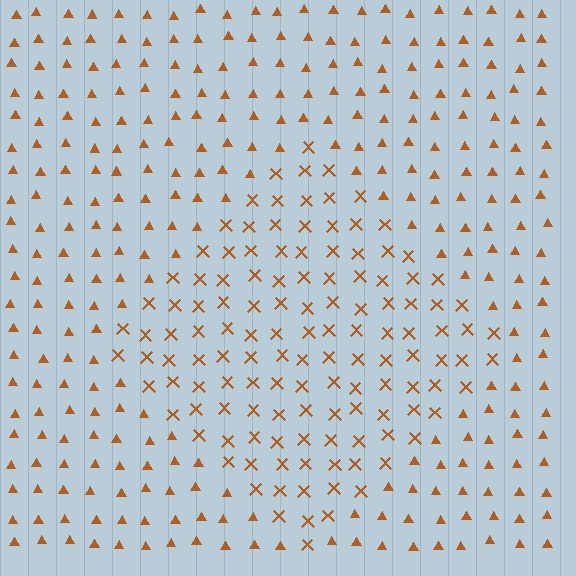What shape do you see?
I see a diamond.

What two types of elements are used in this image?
The image uses X marks inside the diamond region and triangles outside it.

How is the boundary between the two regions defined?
The boundary is defined by a change in element shape: X marks inside vs. triangles outside. All elements share the same color and spacing.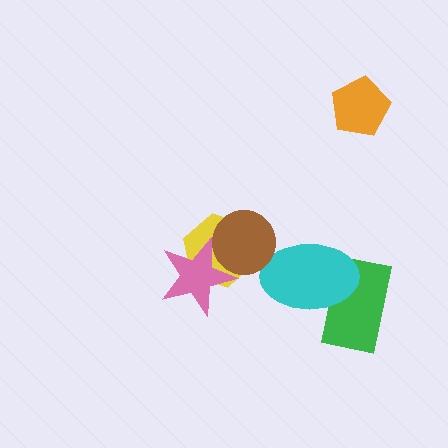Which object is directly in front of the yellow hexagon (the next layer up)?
The brown circle is directly in front of the yellow hexagon.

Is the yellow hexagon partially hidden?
Yes, it is partially covered by another shape.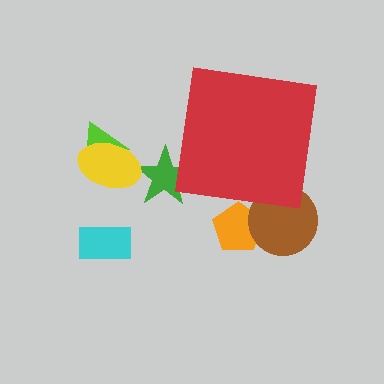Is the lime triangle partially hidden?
No, the lime triangle is fully visible.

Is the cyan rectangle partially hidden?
No, the cyan rectangle is fully visible.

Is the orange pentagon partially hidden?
Yes, the orange pentagon is partially hidden behind the red square.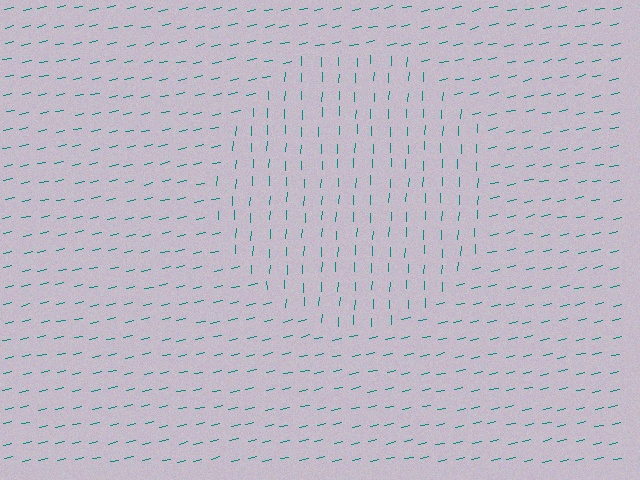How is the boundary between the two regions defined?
The boundary is defined purely by a change in line orientation (approximately 75 degrees difference). All lines are the same color and thickness.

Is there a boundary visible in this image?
Yes, there is a texture boundary formed by a change in line orientation.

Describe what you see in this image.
The image is filled with small teal line segments. A circle region in the image has lines oriented differently from the surrounding lines, creating a visible texture boundary.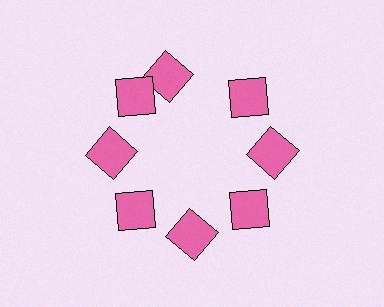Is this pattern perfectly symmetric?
No. The 8 pink squares are arranged in a ring, but one element near the 12 o'clock position is rotated out of alignment along the ring, breaking the 8-fold rotational symmetry.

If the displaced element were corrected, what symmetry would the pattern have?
It would have 8-fold rotational symmetry — the pattern would map onto itself every 45 degrees.